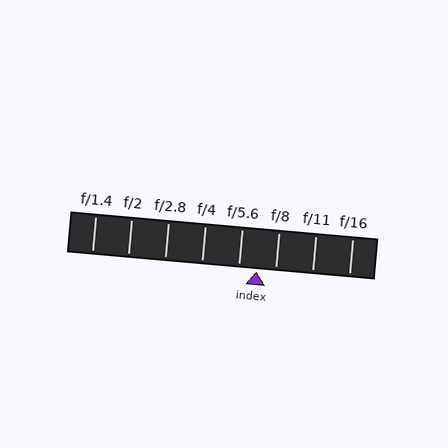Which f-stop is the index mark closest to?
The index mark is closest to f/5.6.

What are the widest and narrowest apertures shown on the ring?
The widest aperture shown is f/1.4 and the narrowest is f/16.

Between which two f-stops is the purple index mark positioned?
The index mark is between f/5.6 and f/8.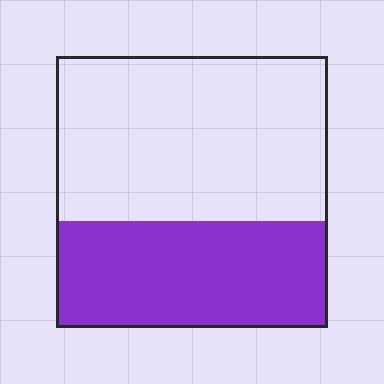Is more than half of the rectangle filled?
No.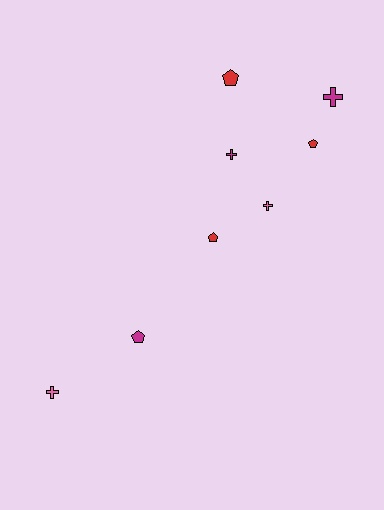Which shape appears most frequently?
Cross, with 4 objects.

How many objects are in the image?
There are 8 objects.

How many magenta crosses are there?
There are 2 magenta crosses.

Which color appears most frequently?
Magenta, with 3 objects.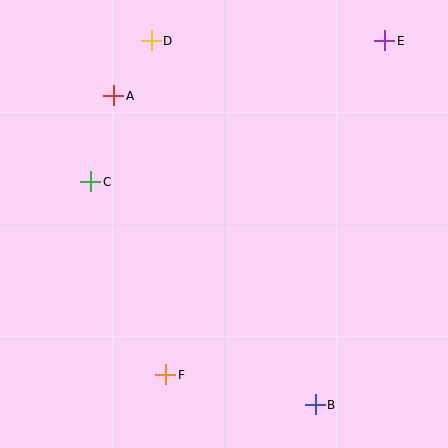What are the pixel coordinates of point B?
Point B is at (315, 405).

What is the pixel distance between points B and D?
The distance between B and D is 400 pixels.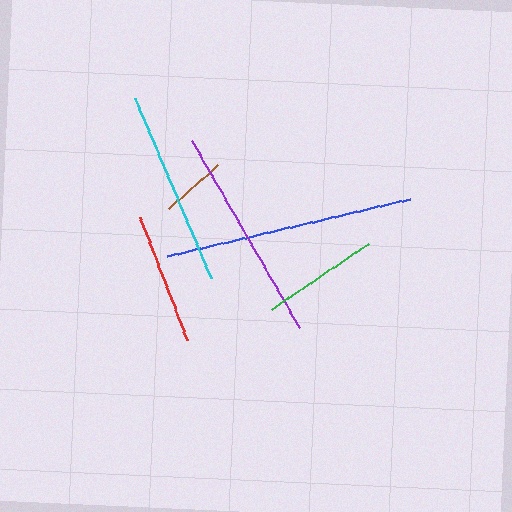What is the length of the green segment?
The green segment is approximately 118 pixels long.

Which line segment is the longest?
The blue line is the longest at approximately 250 pixels.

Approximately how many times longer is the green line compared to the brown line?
The green line is approximately 1.8 times the length of the brown line.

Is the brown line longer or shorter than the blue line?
The blue line is longer than the brown line.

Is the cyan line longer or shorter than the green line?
The cyan line is longer than the green line.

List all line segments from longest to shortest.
From longest to shortest: blue, purple, cyan, red, green, brown.